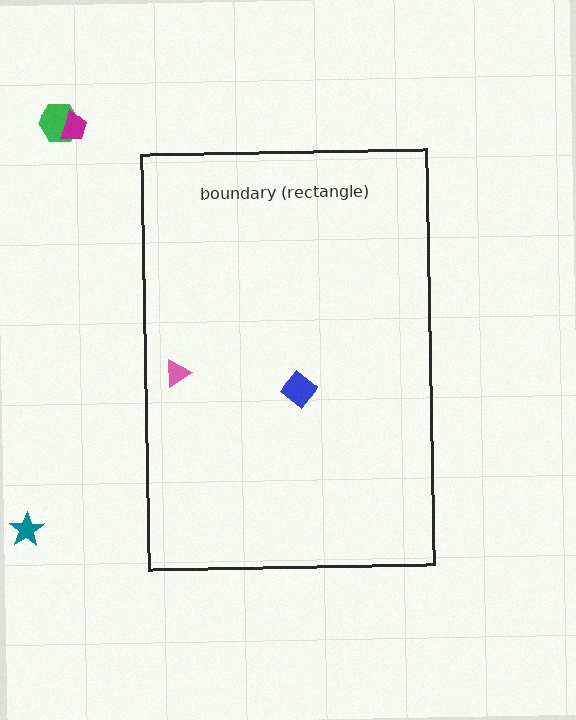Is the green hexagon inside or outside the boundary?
Outside.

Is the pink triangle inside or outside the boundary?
Inside.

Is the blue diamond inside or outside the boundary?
Inside.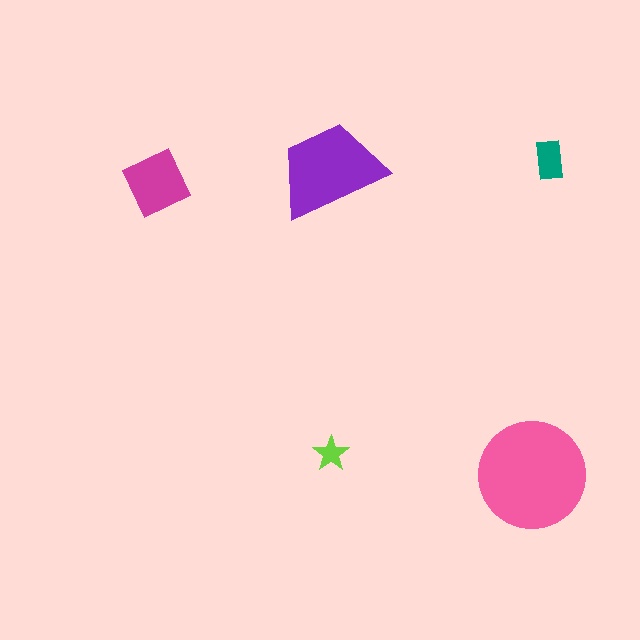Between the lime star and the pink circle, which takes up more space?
The pink circle.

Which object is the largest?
The pink circle.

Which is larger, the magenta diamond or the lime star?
The magenta diamond.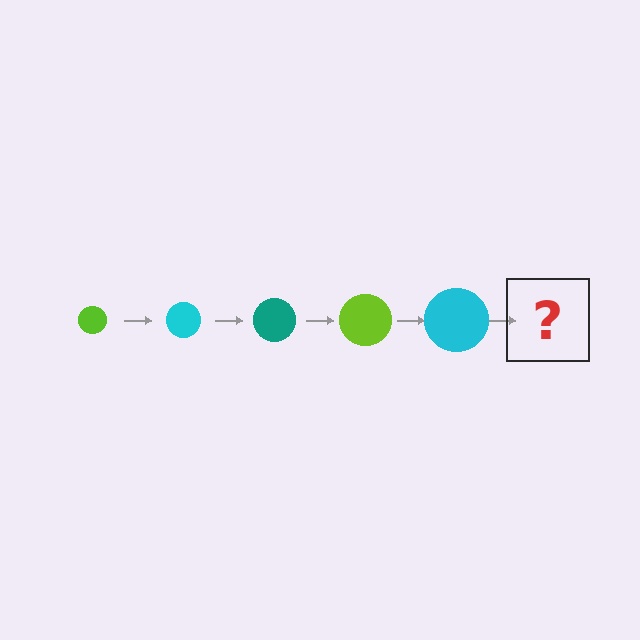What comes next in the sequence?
The next element should be a teal circle, larger than the previous one.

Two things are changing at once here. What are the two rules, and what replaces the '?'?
The two rules are that the circle grows larger each step and the color cycles through lime, cyan, and teal. The '?' should be a teal circle, larger than the previous one.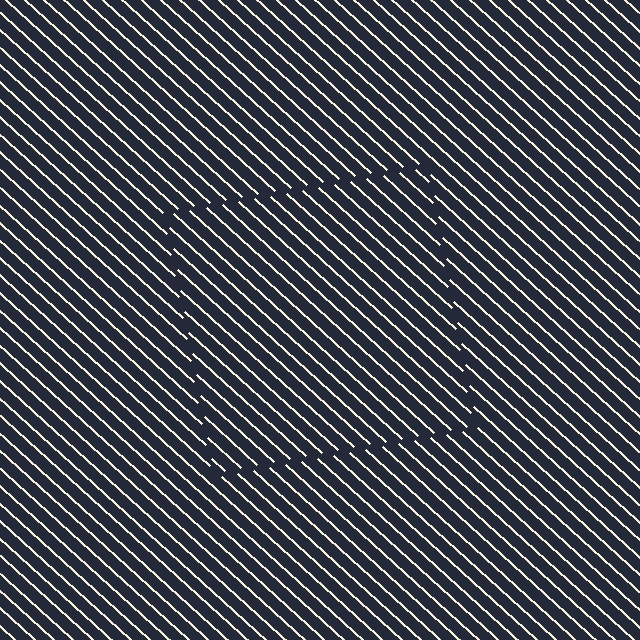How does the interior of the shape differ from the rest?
The interior of the shape contains the same grating, shifted by half a period — the contour is defined by the phase discontinuity where line-ends from the inner and outer gratings abut.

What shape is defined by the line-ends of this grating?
An illusory square. The interior of the shape contains the same grating, shifted by half a period — the contour is defined by the phase discontinuity where line-ends from the inner and outer gratings abut.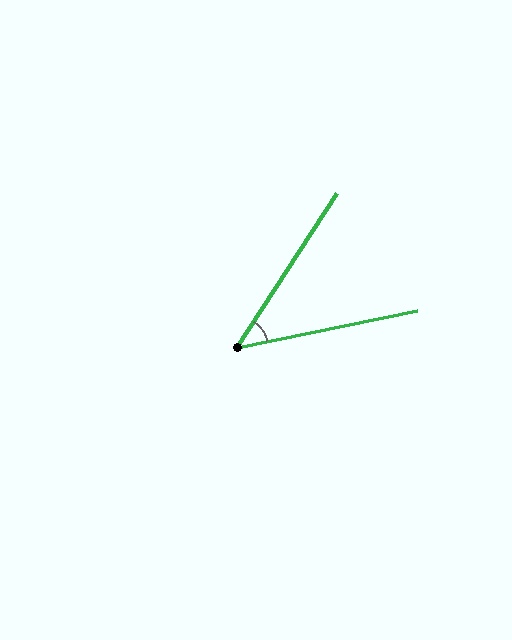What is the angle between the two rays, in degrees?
Approximately 45 degrees.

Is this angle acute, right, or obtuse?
It is acute.